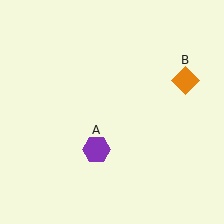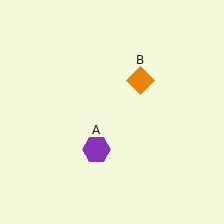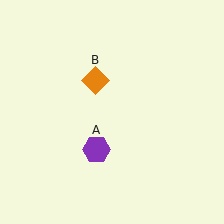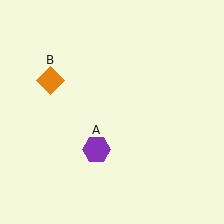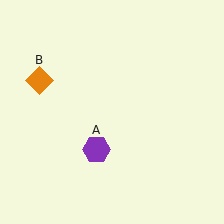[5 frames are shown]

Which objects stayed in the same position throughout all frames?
Purple hexagon (object A) remained stationary.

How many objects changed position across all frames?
1 object changed position: orange diamond (object B).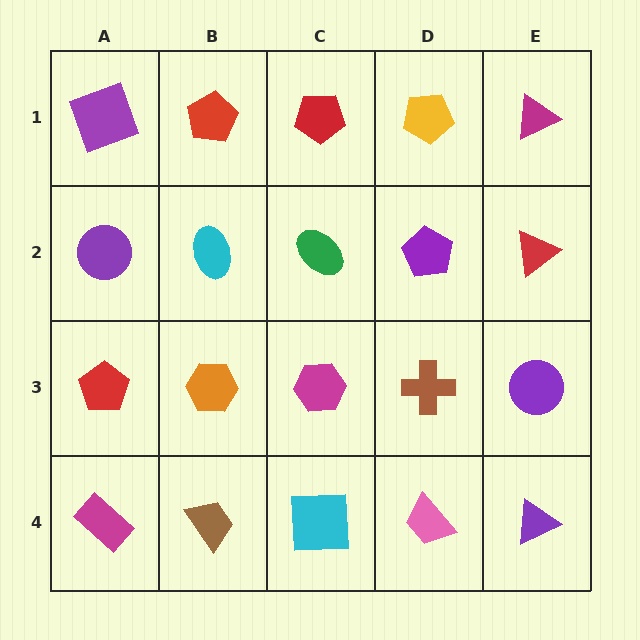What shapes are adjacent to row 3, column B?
A cyan ellipse (row 2, column B), a brown trapezoid (row 4, column B), a red pentagon (row 3, column A), a magenta hexagon (row 3, column C).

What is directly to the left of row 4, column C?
A brown trapezoid.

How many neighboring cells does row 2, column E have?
3.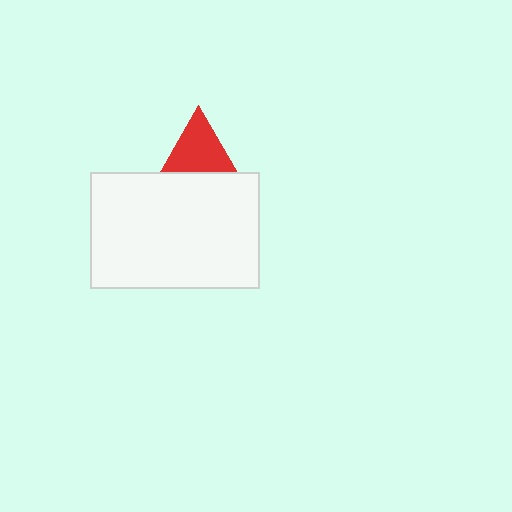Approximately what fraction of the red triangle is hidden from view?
Roughly 50% of the red triangle is hidden behind the white rectangle.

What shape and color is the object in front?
The object in front is a white rectangle.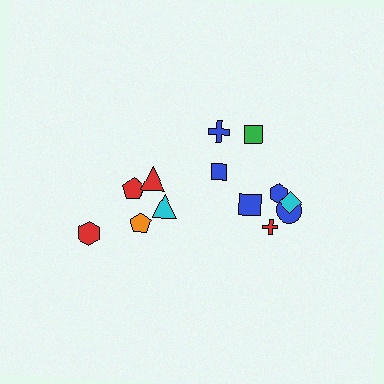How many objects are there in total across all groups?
There are 13 objects.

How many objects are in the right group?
There are 8 objects.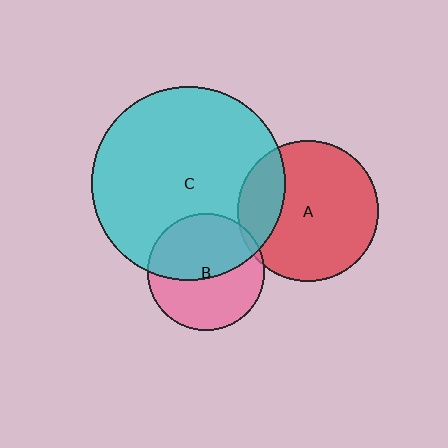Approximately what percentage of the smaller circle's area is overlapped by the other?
Approximately 20%.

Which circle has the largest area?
Circle C (cyan).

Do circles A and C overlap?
Yes.